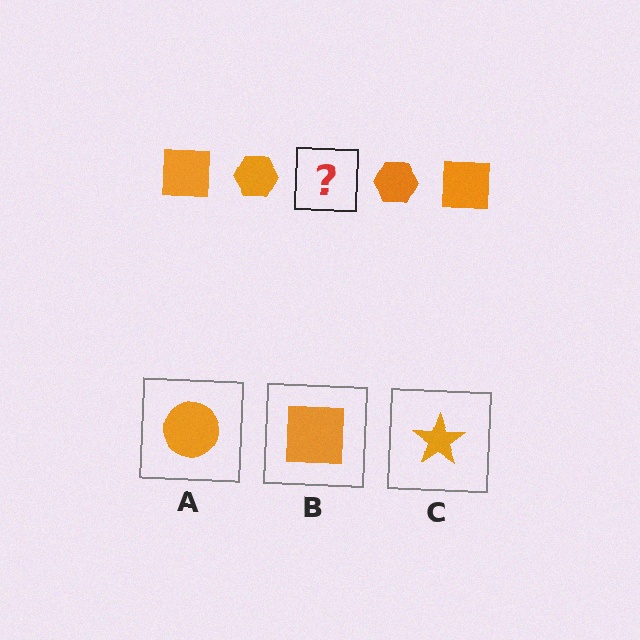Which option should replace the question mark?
Option B.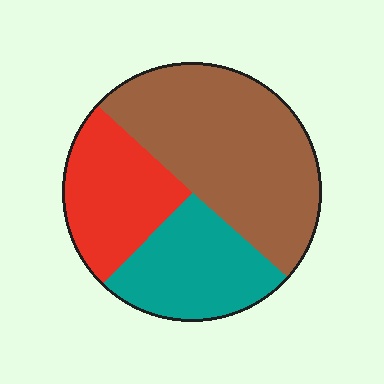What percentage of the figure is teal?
Teal takes up about one quarter (1/4) of the figure.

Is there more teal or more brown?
Brown.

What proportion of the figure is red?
Red covers 25% of the figure.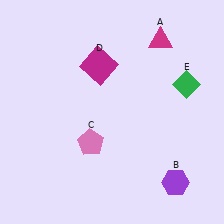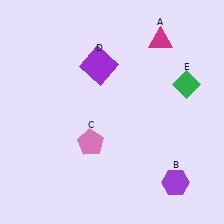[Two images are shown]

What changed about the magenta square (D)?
In Image 1, D is magenta. In Image 2, it changed to purple.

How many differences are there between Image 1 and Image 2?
There is 1 difference between the two images.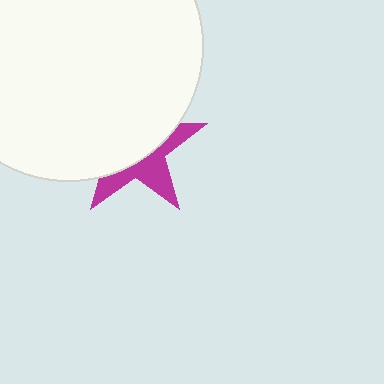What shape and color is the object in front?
The object in front is a white circle.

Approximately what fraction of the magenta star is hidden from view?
Roughly 61% of the magenta star is hidden behind the white circle.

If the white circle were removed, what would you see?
You would see the complete magenta star.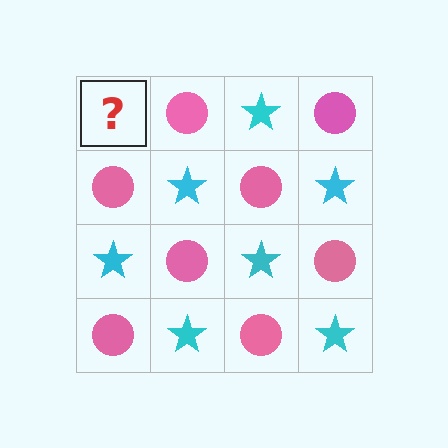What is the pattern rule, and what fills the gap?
The rule is that it alternates cyan star and pink circle in a checkerboard pattern. The gap should be filled with a cyan star.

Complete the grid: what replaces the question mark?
The question mark should be replaced with a cyan star.